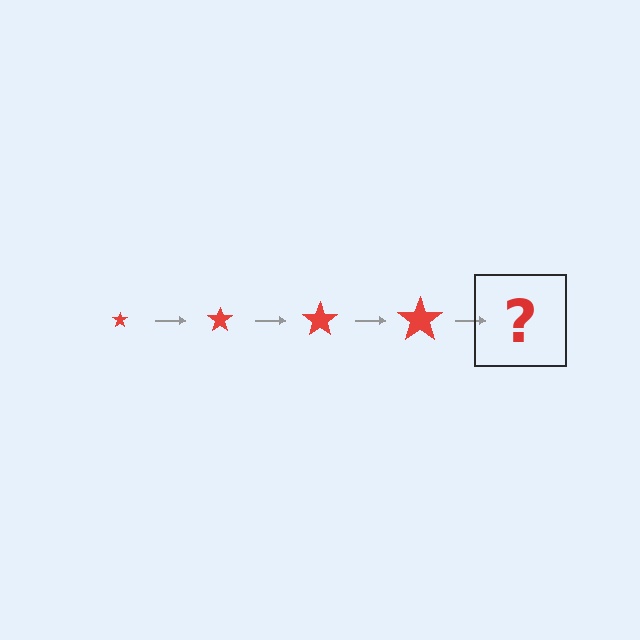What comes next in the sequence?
The next element should be a red star, larger than the previous one.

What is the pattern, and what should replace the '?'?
The pattern is that the star gets progressively larger each step. The '?' should be a red star, larger than the previous one.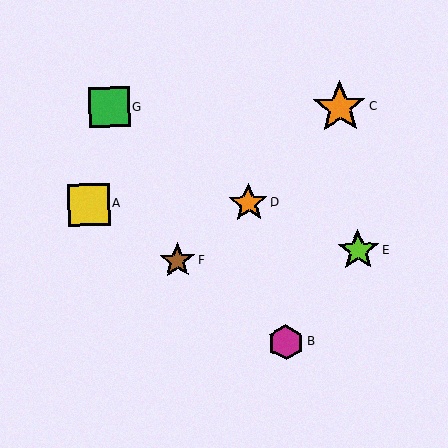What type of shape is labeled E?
Shape E is a lime star.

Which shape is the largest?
The orange star (labeled C) is the largest.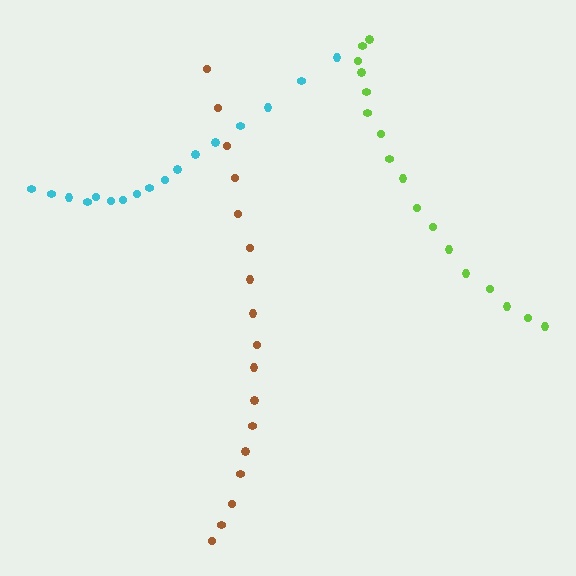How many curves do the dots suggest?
There are 3 distinct paths.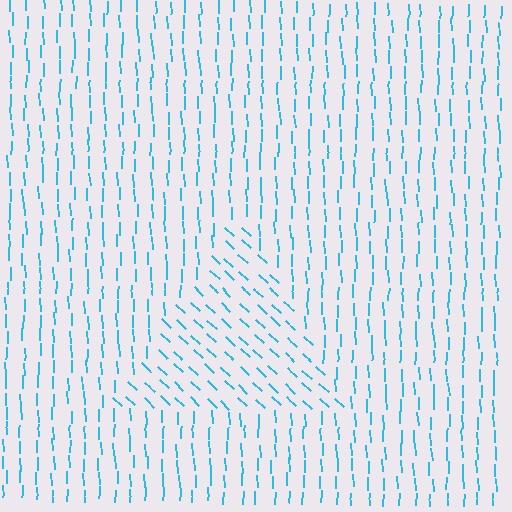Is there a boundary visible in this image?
Yes, there is a texture boundary formed by a change in line orientation.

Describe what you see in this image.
The image is filled with small cyan line segments. A triangle region in the image has lines oriented differently from the surrounding lines, creating a visible texture boundary.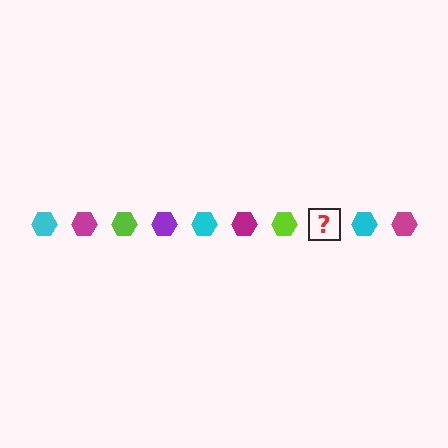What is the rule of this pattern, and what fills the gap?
The rule is that the pattern cycles through cyan, magenta, lime, purple hexagons. The gap should be filled with a purple hexagon.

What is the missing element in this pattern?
The missing element is a purple hexagon.